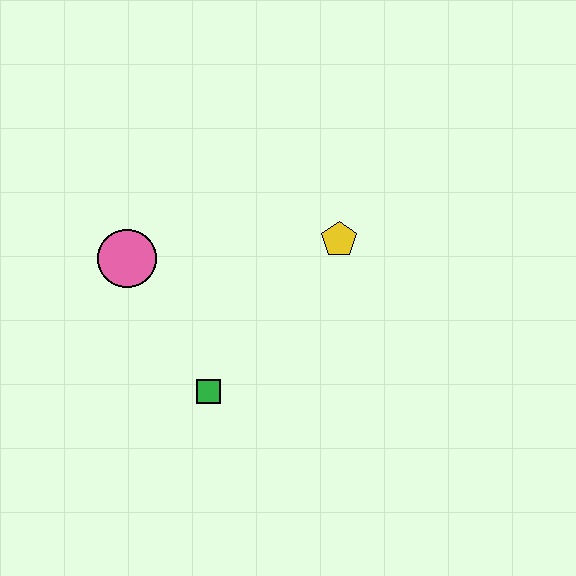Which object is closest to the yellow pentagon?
The green square is closest to the yellow pentagon.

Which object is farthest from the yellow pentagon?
The pink circle is farthest from the yellow pentagon.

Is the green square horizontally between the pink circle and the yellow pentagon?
Yes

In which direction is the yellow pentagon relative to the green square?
The yellow pentagon is above the green square.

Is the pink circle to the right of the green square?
No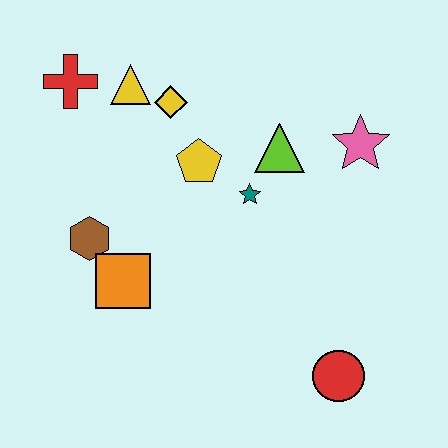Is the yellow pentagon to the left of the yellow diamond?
No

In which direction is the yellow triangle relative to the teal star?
The yellow triangle is to the left of the teal star.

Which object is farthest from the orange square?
The pink star is farthest from the orange square.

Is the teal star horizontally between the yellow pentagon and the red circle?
Yes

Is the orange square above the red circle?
Yes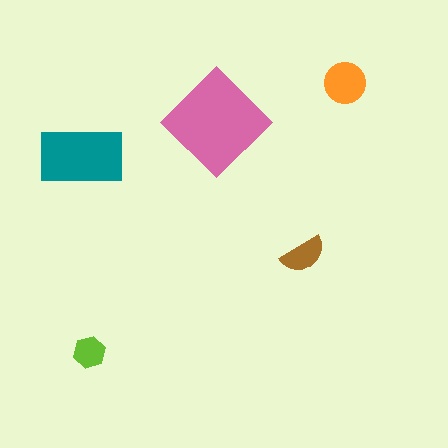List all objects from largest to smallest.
The pink diamond, the teal rectangle, the orange circle, the brown semicircle, the lime hexagon.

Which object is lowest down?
The lime hexagon is bottommost.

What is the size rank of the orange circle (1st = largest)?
3rd.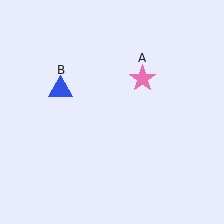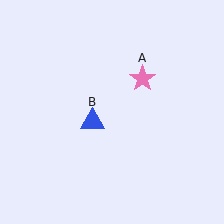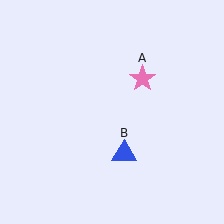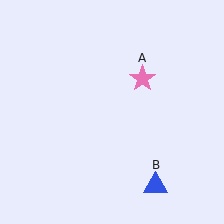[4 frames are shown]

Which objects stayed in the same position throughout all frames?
Pink star (object A) remained stationary.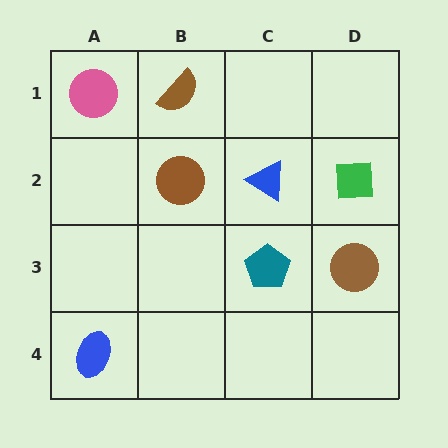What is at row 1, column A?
A pink circle.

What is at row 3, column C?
A teal pentagon.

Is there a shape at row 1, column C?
No, that cell is empty.